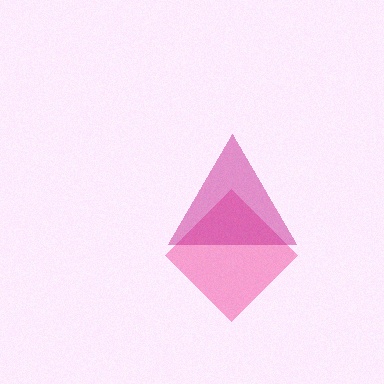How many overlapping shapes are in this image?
There are 2 overlapping shapes in the image.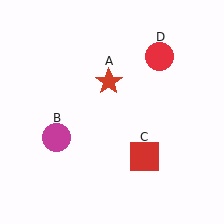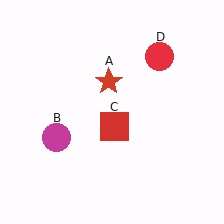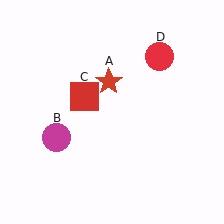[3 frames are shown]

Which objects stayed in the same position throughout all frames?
Red star (object A) and magenta circle (object B) and red circle (object D) remained stationary.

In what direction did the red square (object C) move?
The red square (object C) moved up and to the left.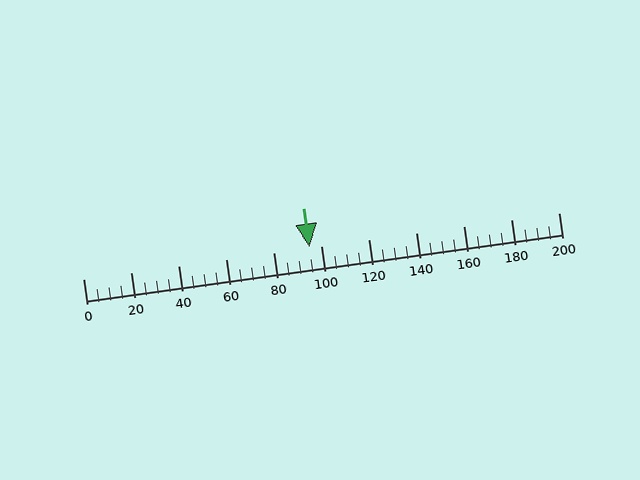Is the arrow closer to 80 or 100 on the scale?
The arrow is closer to 100.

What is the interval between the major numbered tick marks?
The major tick marks are spaced 20 units apart.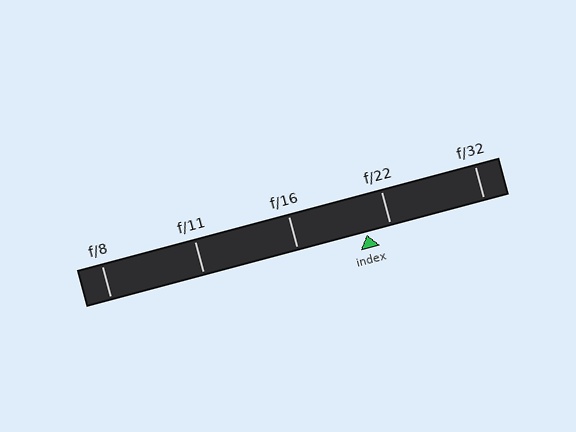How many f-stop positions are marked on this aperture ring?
There are 5 f-stop positions marked.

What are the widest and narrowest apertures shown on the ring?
The widest aperture shown is f/8 and the narrowest is f/32.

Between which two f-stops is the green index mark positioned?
The index mark is between f/16 and f/22.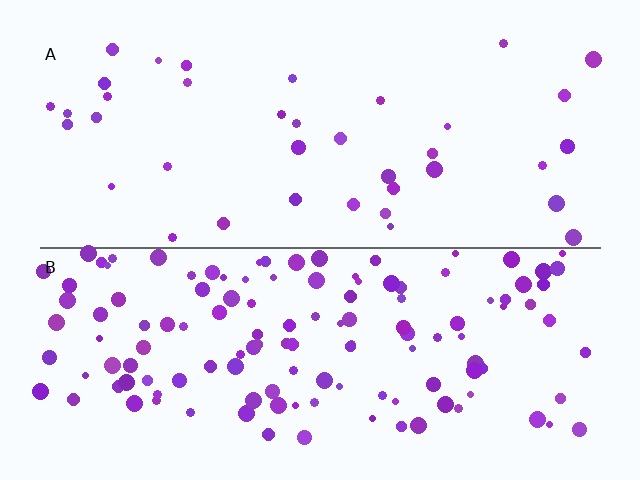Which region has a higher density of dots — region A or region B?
B (the bottom).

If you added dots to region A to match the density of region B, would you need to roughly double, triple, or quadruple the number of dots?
Approximately triple.